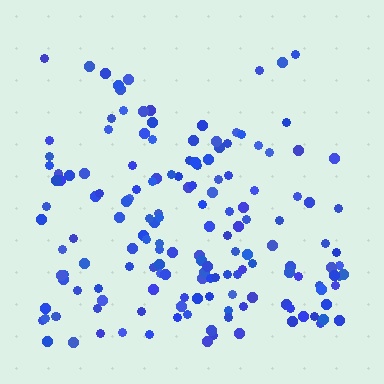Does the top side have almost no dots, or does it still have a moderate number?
Still a moderate number, just noticeably fewer than the bottom.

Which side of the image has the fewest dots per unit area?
The top.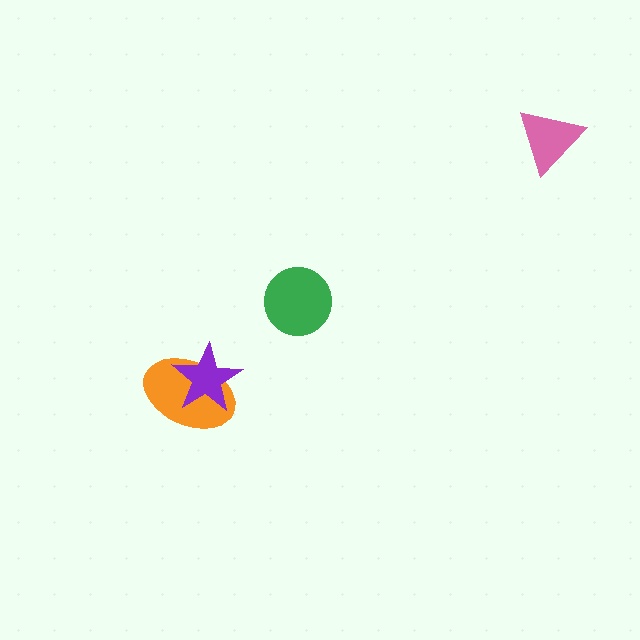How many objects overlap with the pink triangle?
0 objects overlap with the pink triangle.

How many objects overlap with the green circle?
0 objects overlap with the green circle.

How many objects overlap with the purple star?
1 object overlaps with the purple star.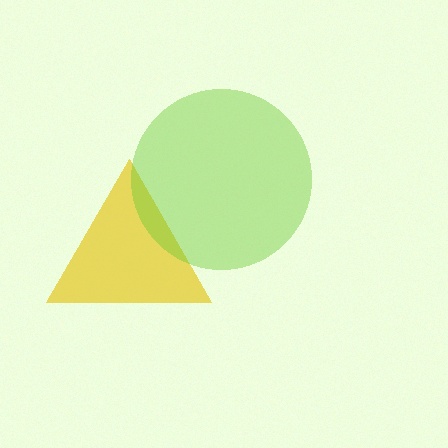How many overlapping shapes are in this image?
There are 2 overlapping shapes in the image.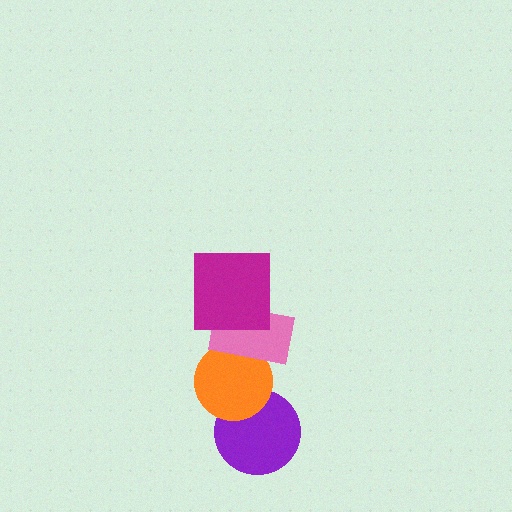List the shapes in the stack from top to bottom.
From top to bottom: the magenta square, the pink rectangle, the orange circle, the purple circle.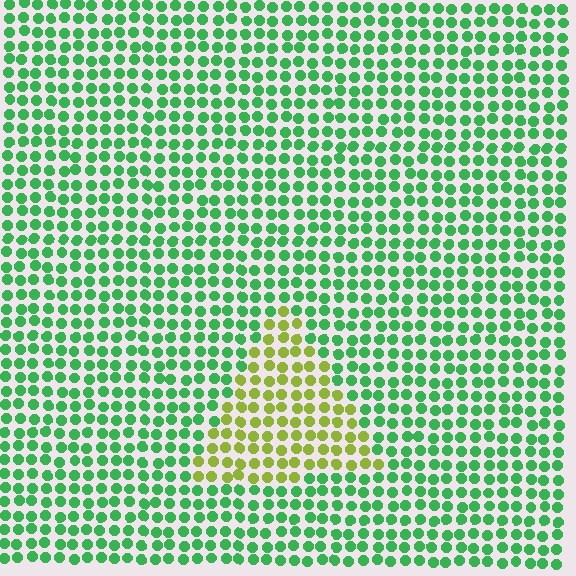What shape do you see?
I see a triangle.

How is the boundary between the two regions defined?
The boundary is defined purely by a slight shift in hue (about 56 degrees). Spacing, size, and orientation are identical on both sides.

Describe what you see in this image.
The image is filled with small green elements in a uniform arrangement. A triangle-shaped region is visible where the elements are tinted to a slightly different hue, forming a subtle color boundary.